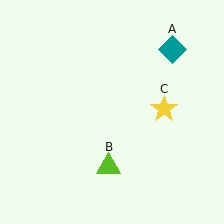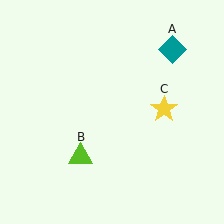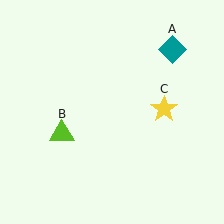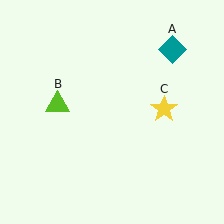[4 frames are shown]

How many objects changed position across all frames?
1 object changed position: lime triangle (object B).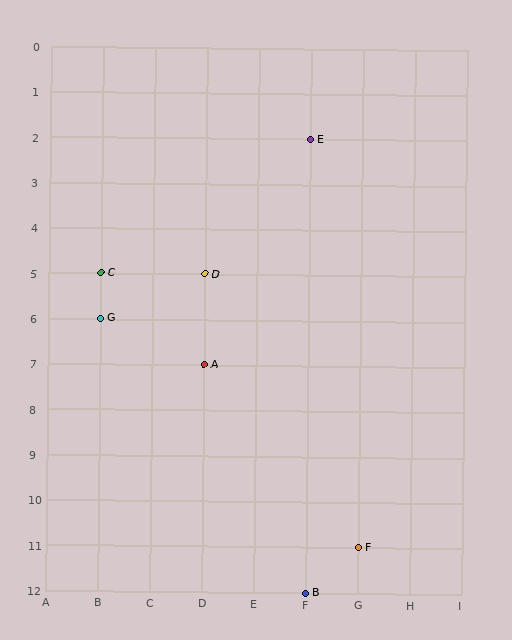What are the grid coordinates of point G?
Point G is at grid coordinates (B, 6).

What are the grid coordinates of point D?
Point D is at grid coordinates (D, 5).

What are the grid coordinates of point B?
Point B is at grid coordinates (F, 12).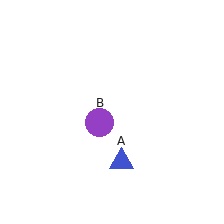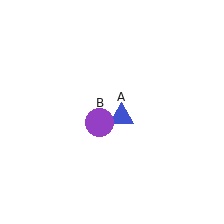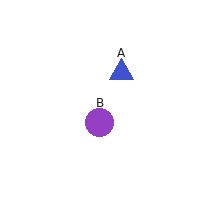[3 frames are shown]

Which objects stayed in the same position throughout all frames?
Purple circle (object B) remained stationary.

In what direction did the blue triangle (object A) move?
The blue triangle (object A) moved up.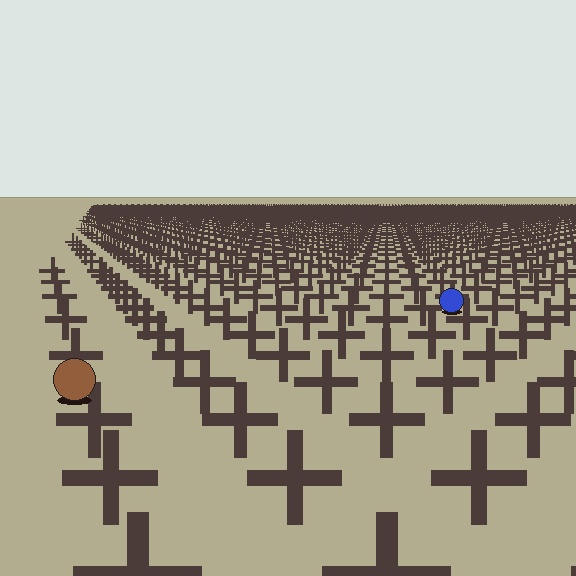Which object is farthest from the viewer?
The blue circle is farthest from the viewer. It appears smaller and the ground texture around it is denser.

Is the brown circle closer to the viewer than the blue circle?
Yes. The brown circle is closer — you can tell from the texture gradient: the ground texture is coarser near it.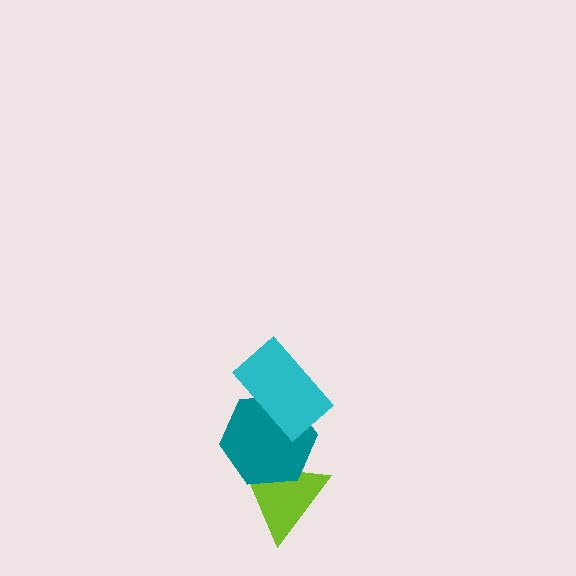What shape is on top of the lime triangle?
The teal hexagon is on top of the lime triangle.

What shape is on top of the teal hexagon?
The cyan rectangle is on top of the teal hexagon.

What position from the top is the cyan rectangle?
The cyan rectangle is 1st from the top.